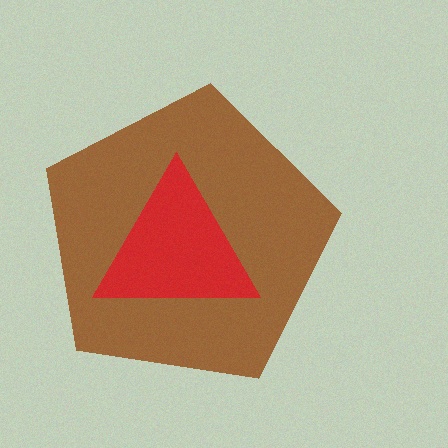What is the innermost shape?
The red triangle.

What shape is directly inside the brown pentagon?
The red triangle.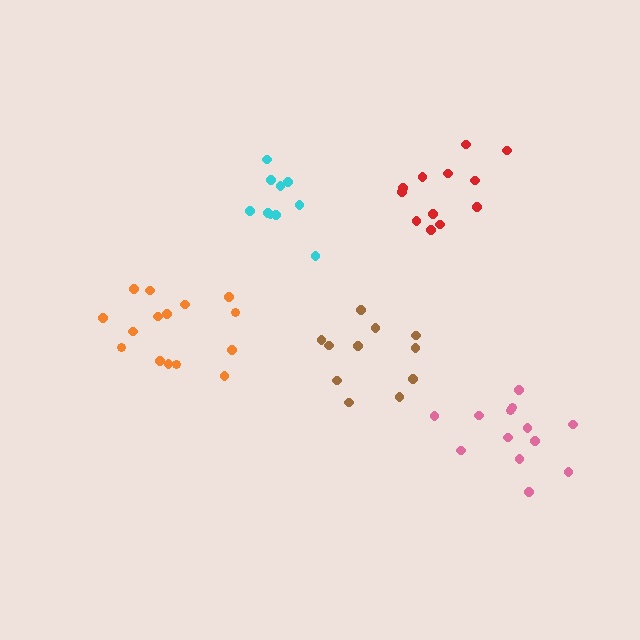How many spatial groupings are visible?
There are 5 spatial groupings.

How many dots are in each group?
Group 1: 11 dots, Group 2: 15 dots, Group 3: 10 dots, Group 4: 13 dots, Group 5: 12 dots (61 total).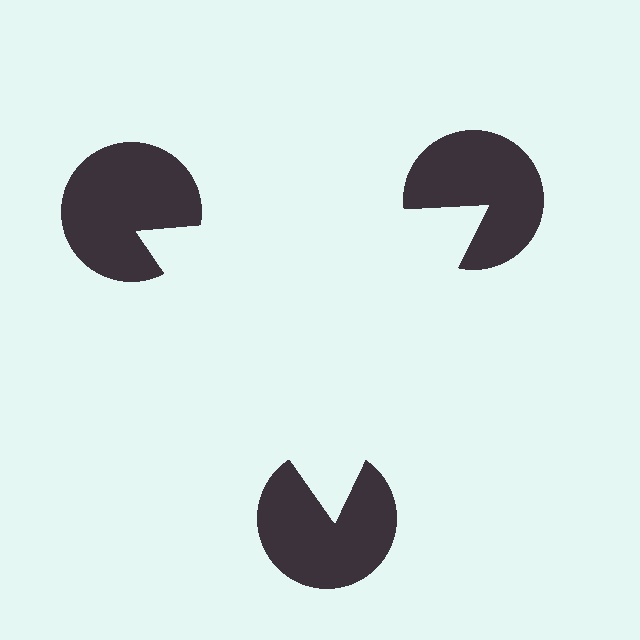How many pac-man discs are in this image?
There are 3 — one at each vertex of the illusory triangle.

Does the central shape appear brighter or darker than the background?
It typically appears slightly brighter than the background, even though no actual brightness change is drawn.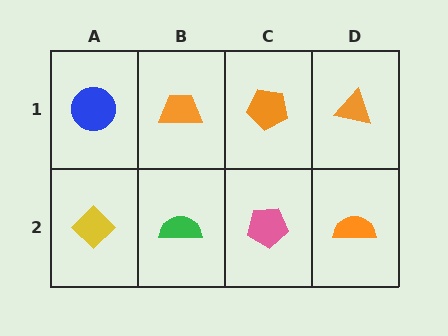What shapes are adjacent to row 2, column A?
A blue circle (row 1, column A), a green semicircle (row 2, column B).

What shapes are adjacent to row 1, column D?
An orange semicircle (row 2, column D), an orange pentagon (row 1, column C).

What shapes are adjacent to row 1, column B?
A green semicircle (row 2, column B), a blue circle (row 1, column A), an orange pentagon (row 1, column C).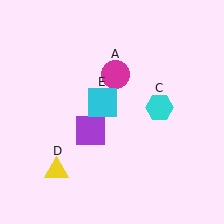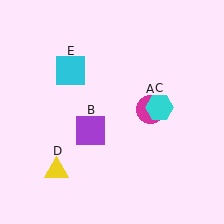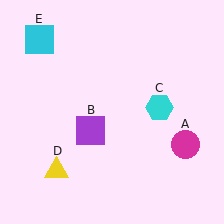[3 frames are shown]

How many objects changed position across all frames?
2 objects changed position: magenta circle (object A), cyan square (object E).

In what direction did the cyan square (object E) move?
The cyan square (object E) moved up and to the left.